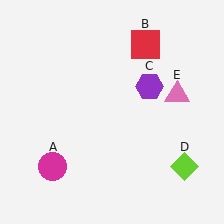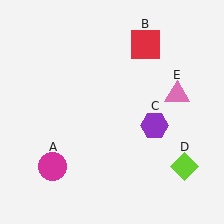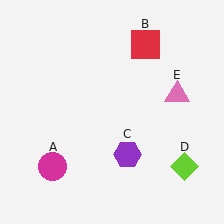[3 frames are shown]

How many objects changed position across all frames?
1 object changed position: purple hexagon (object C).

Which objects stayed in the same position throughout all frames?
Magenta circle (object A) and red square (object B) and lime diamond (object D) and pink triangle (object E) remained stationary.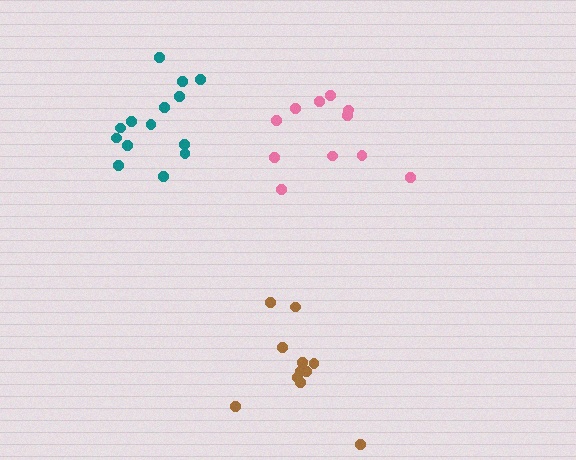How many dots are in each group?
Group 1: 11 dots, Group 2: 14 dots, Group 3: 11 dots (36 total).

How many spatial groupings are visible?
There are 3 spatial groupings.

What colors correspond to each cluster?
The clusters are colored: pink, teal, brown.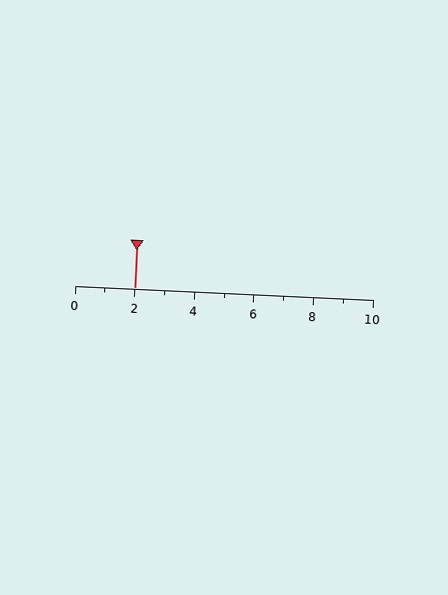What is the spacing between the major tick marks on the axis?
The major ticks are spaced 2 apart.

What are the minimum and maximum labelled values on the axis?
The axis runs from 0 to 10.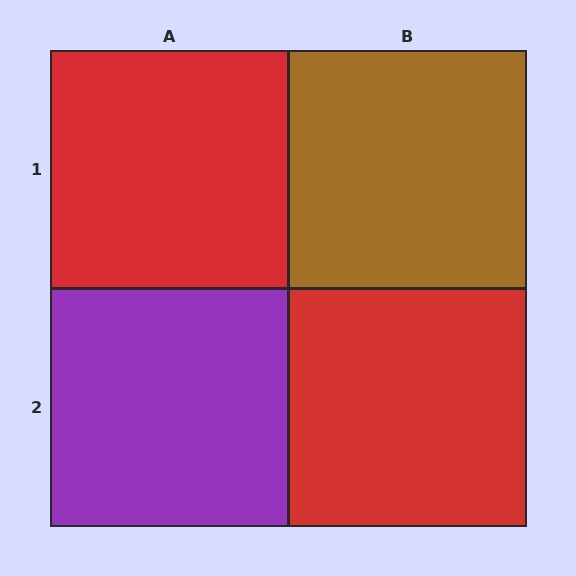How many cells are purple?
1 cell is purple.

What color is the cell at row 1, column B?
Brown.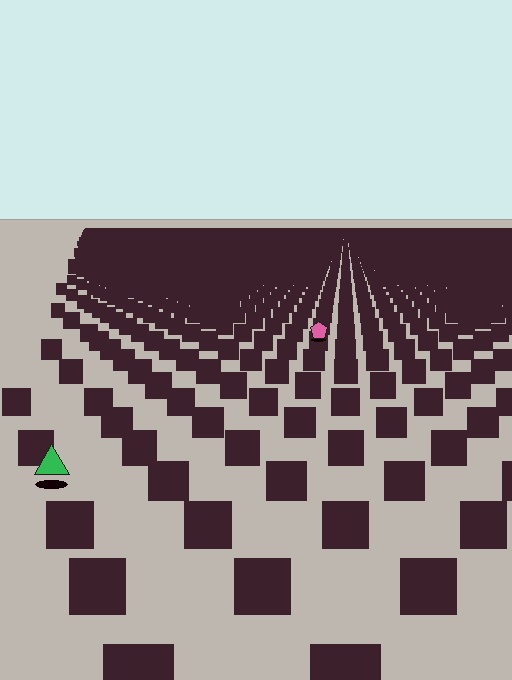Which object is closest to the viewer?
The green triangle is closest. The texture marks near it are larger and more spread out.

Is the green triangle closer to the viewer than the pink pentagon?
Yes. The green triangle is closer — you can tell from the texture gradient: the ground texture is coarser near it.